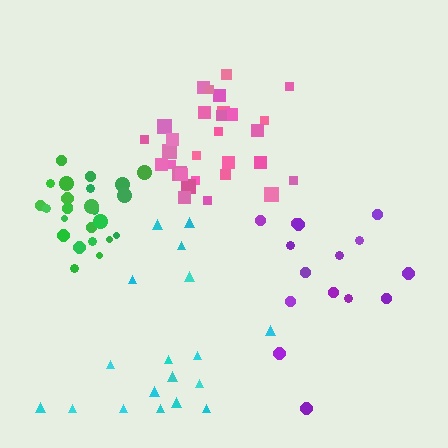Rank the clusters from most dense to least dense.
green, pink, cyan, purple.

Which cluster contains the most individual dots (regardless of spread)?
Pink (30).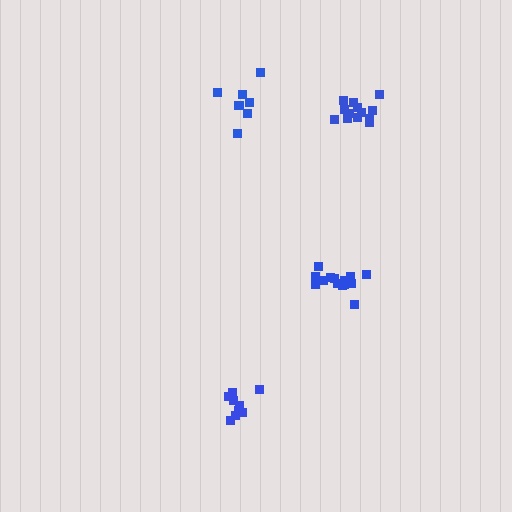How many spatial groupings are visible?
There are 4 spatial groupings.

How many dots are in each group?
Group 1: 8 dots, Group 2: 14 dots, Group 3: 9 dots, Group 4: 13 dots (44 total).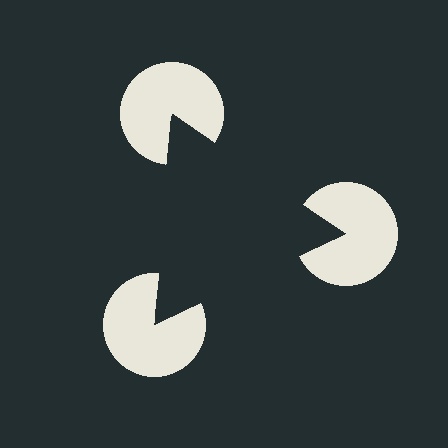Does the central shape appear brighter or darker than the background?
It typically appears slightly darker than the background, even though no actual brightness change is drawn.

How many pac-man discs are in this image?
There are 3 — one at each vertex of the illusory triangle.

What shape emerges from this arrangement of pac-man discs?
An illusory triangle — its edges are inferred from the aligned wedge cuts in the pac-man discs, not physically drawn.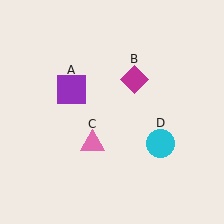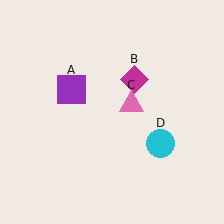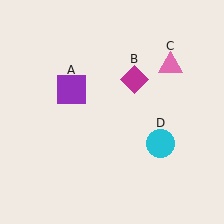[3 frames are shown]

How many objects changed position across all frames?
1 object changed position: pink triangle (object C).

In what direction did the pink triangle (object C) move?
The pink triangle (object C) moved up and to the right.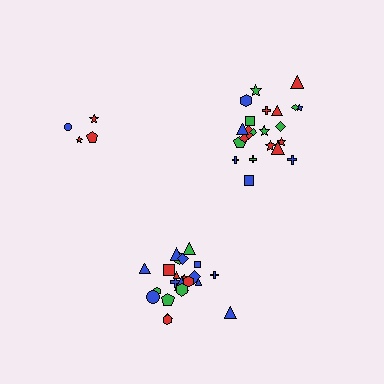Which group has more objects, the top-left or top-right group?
The top-right group.